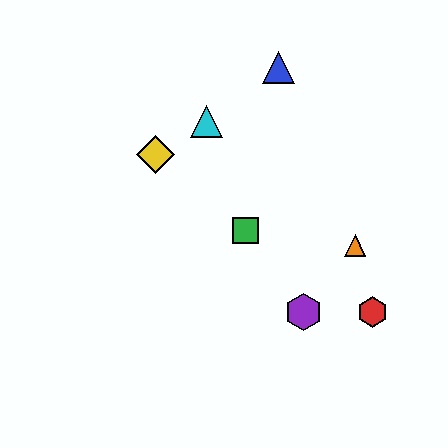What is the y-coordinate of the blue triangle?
The blue triangle is at y≈67.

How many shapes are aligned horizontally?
2 shapes (the red hexagon, the purple hexagon) are aligned horizontally.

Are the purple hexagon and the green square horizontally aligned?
No, the purple hexagon is at y≈312 and the green square is at y≈230.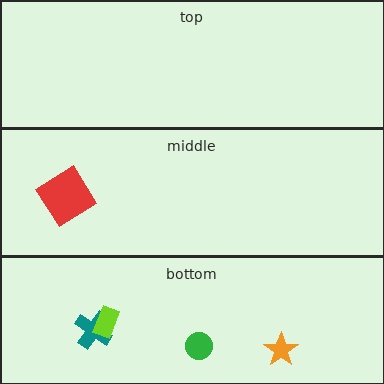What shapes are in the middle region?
The red diamond.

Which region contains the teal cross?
The bottom region.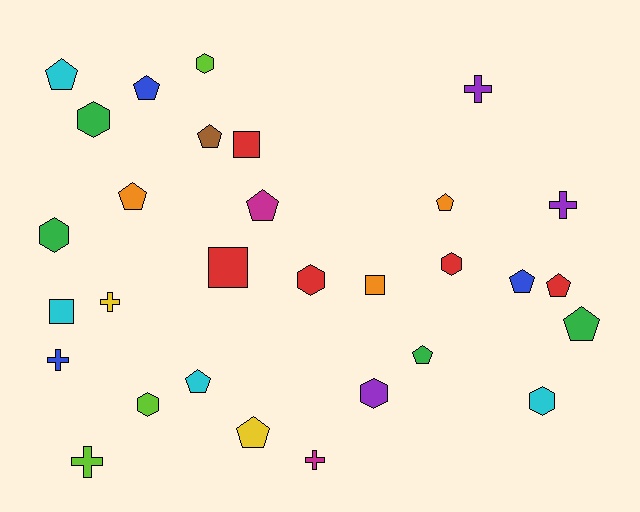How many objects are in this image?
There are 30 objects.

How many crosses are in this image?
There are 6 crosses.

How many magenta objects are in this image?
There are 2 magenta objects.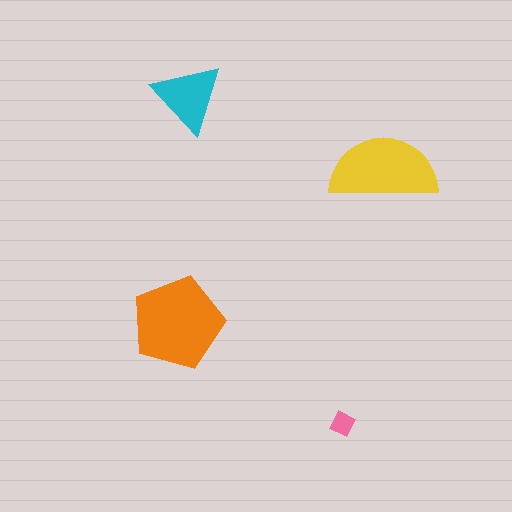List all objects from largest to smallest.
The orange pentagon, the yellow semicircle, the cyan triangle, the pink diamond.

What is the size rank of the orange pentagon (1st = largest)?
1st.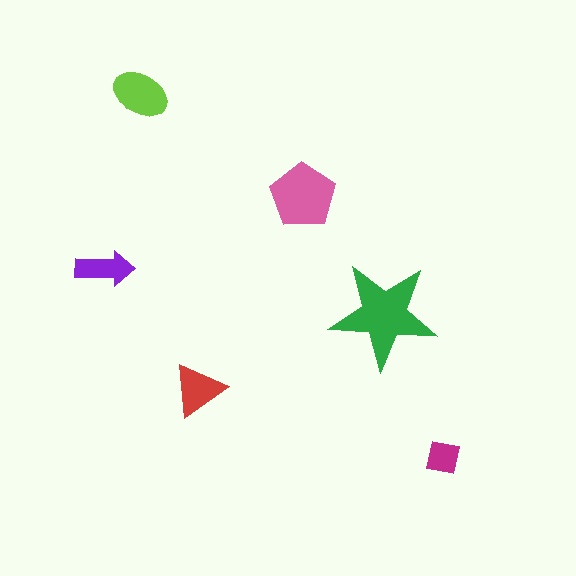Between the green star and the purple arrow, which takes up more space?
The green star.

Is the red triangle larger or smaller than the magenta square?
Larger.